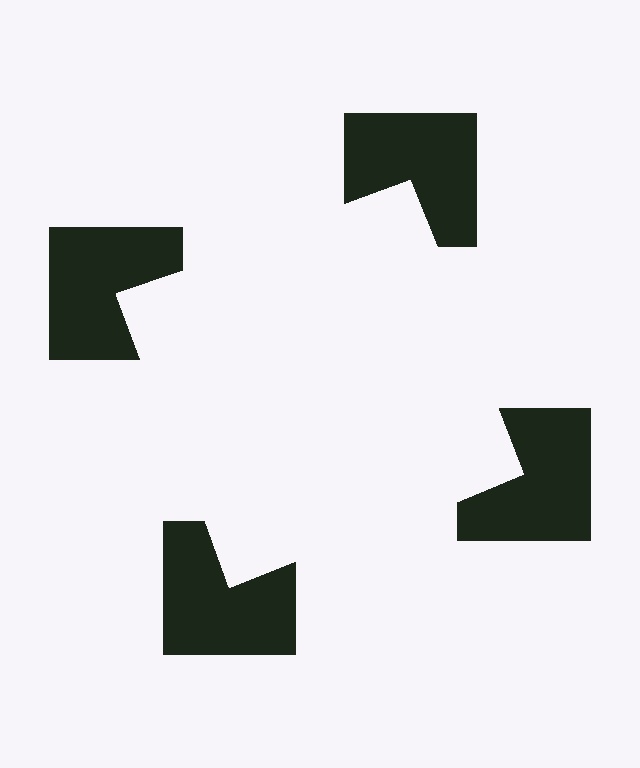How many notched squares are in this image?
There are 4 — one at each vertex of the illusory square.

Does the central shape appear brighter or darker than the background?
It typically appears slightly brighter than the background, even though no actual brightness change is drawn.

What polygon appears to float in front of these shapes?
An illusory square — its edges are inferred from the aligned wedge cuts in the notched squares, not physically drawn.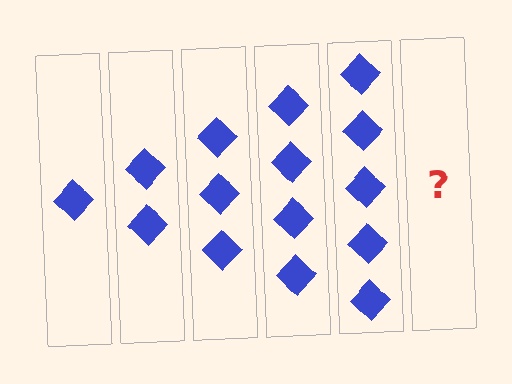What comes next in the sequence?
The next element should be 6 diamonds.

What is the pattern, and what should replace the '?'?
The pattern is that each step adds one more diamond. The '?' should be 6 diamonds.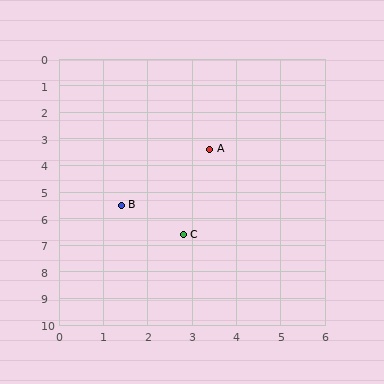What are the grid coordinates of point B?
Point B is at approximately (1.4, 5.5).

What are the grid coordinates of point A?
Point A is at approximately (3.4, 3.4).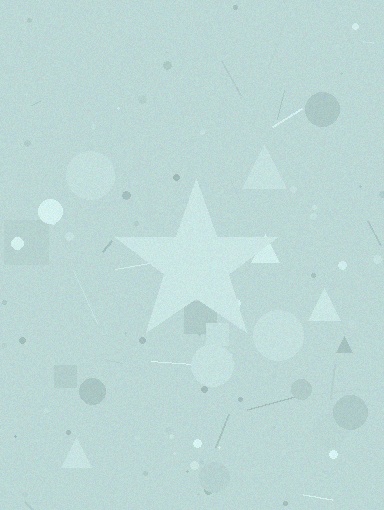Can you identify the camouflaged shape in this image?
The camouflaged shape is a star.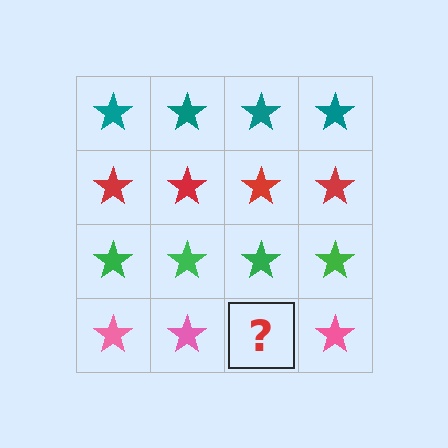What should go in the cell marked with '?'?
The missing cell should contain a pink star.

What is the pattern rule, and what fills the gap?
The rule is that each row has a consistent color. The gap should be filled with a pink star.